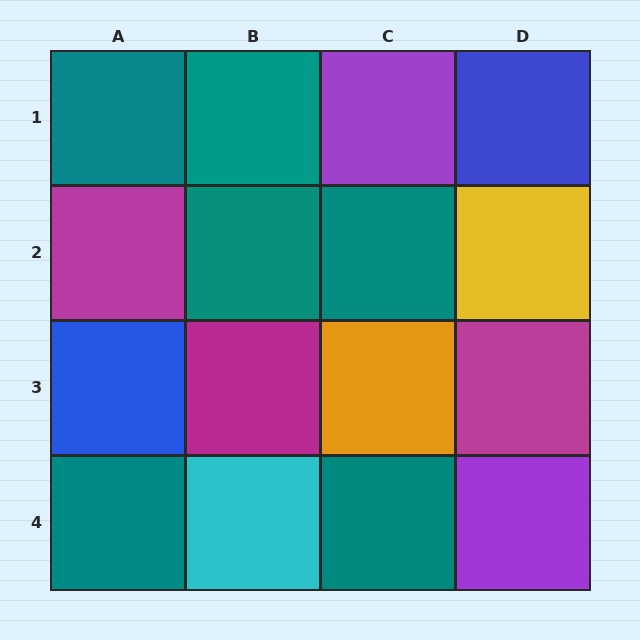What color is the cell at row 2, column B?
Teal.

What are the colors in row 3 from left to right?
Blue, magenta, orange, magenta.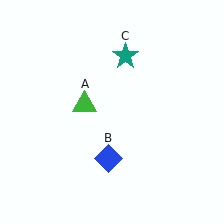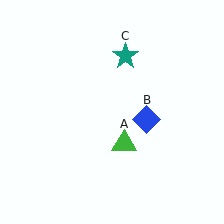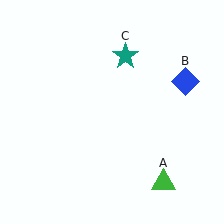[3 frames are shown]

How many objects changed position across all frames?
2 objects changed position: green triangle (object A), blue diamond (object B).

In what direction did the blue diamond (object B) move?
The blue diamond (object B) moved up and to the right.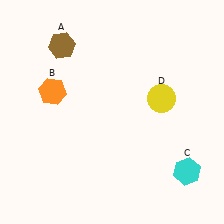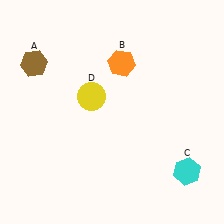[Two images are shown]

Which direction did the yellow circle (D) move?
The yellow circle (D) moved left.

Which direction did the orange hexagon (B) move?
The orange hexagon (B) moved right.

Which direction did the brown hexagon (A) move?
The brown hexagon (A) moved left.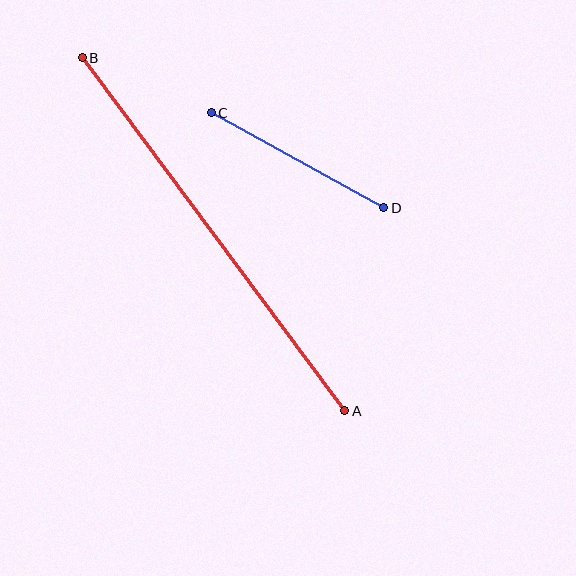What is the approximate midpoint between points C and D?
The midpoint is at approximately (298, 160) pixels.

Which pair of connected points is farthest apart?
Points A and B are farthest apart.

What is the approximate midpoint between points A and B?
The midpoint is at approximately (214, 234) pixels.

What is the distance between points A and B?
The distance is approximately 440 pixels.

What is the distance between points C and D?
The distance is approximately 197 pixels.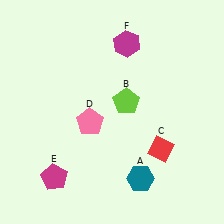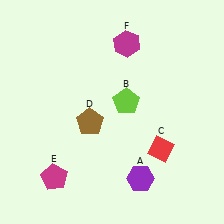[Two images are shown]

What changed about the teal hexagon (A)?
In Image 1, A is teal. In Image 2, it changed to purple.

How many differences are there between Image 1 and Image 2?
There are 2 differences between the two images.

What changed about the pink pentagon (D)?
In Image 1, D is pink. In Image 2, it changed to brown.